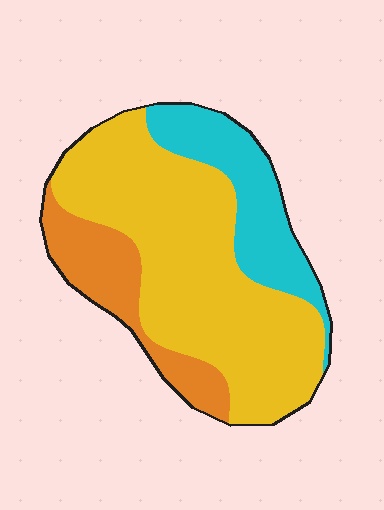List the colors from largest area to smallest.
From largest to smallest: yellow, cyan, orange.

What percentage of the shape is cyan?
Cyan covers roughly 20% of the shape.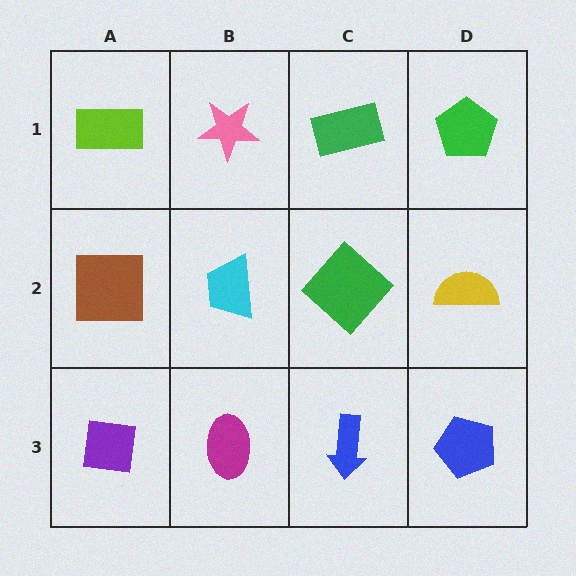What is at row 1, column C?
A green rectangle.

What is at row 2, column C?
A green diamond.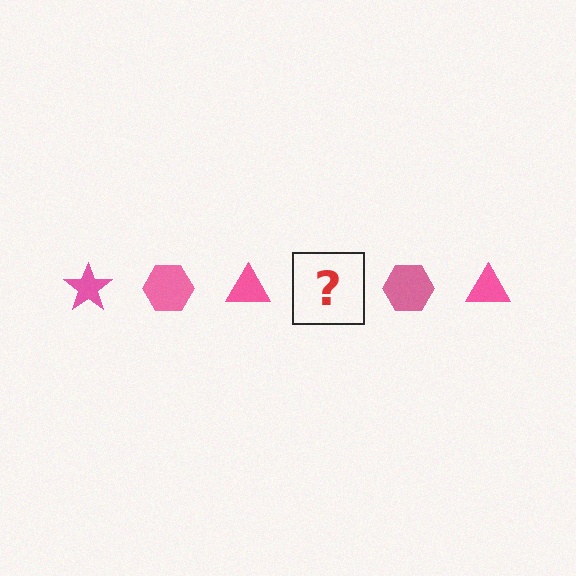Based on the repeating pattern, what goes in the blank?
The blank should be a pink star.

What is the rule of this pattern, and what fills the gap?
The rule is that the pattern cycles through star, hexagon, triangle shapes in pink. The gap should be filled with a pink star.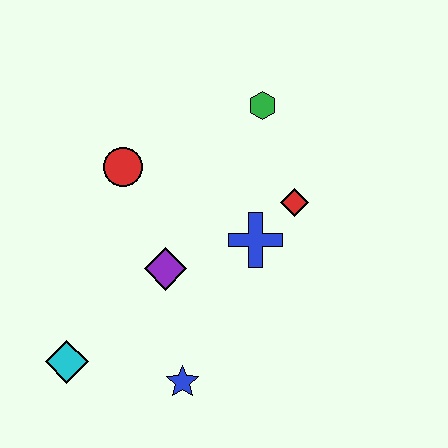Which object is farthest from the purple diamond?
The green hexagon is farthest from the purple diamond.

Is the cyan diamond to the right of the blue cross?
No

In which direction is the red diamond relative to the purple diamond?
The red diamond is to the right of the purple diamond.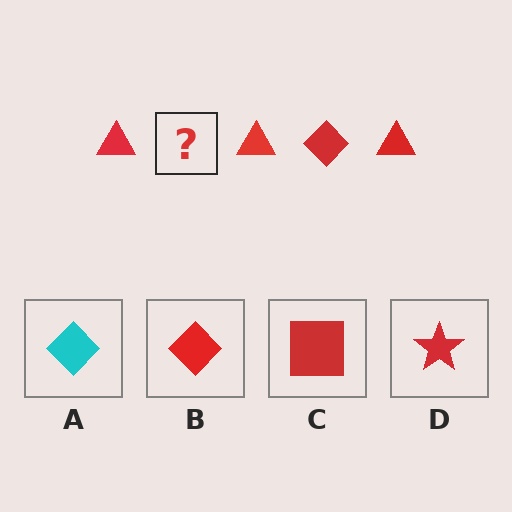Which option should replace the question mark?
Option B.